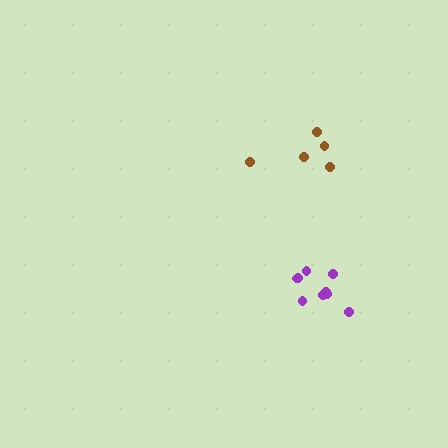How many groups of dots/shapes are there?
There are 2 groups.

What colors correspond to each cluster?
The clusters are colored: purple, brown.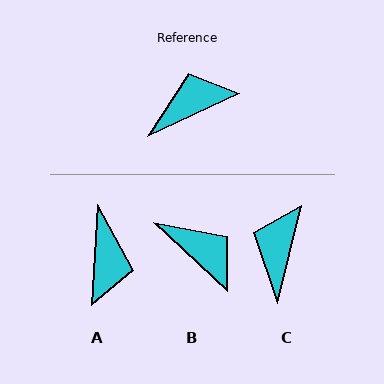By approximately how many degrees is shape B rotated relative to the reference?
Approximately 68 degrees clockwise.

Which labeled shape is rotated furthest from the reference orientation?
A, about 119 degrees away.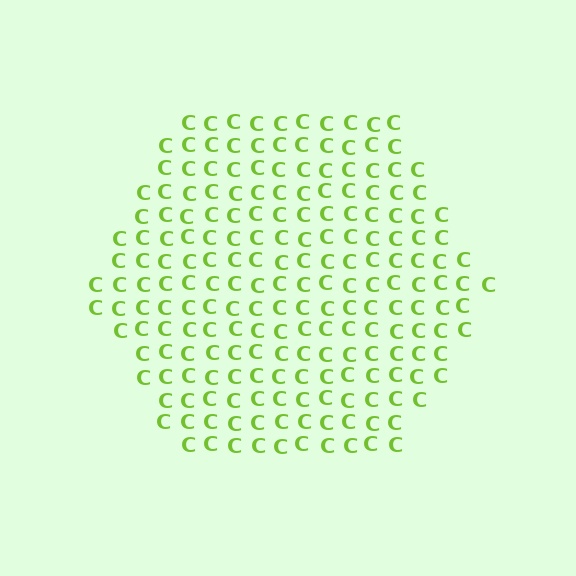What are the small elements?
The small elements are letter C's.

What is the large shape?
The large shape is a hexagon.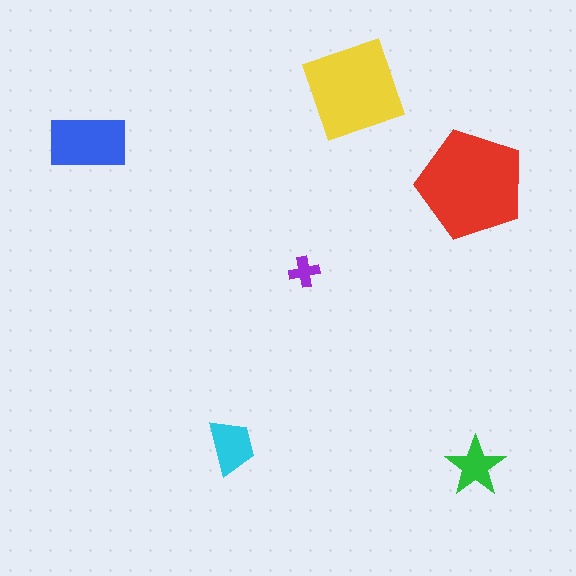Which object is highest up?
The yellow diamond is topmost.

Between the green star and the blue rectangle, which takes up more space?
The blue rectangle.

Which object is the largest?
The red pentagon.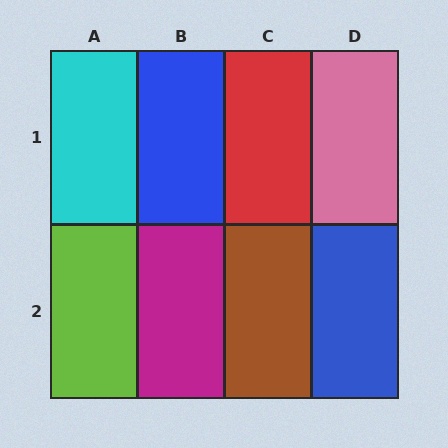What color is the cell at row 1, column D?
Pink.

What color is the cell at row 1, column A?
Cyan.